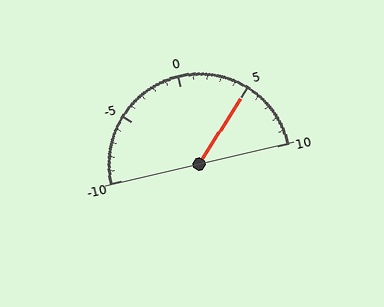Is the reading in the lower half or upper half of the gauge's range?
The reading is in the upper half of the range (-10 to 10).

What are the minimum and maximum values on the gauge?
The gauge ranges from -10 to 10.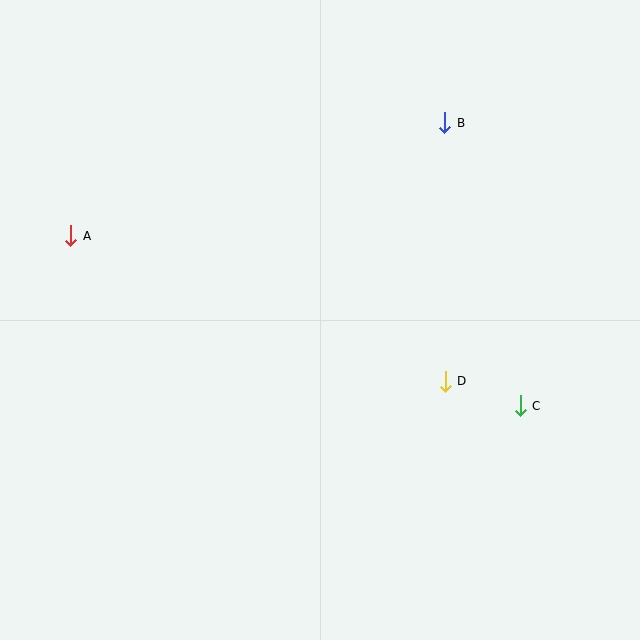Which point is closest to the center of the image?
Point D at (445, 381) is closest to the center.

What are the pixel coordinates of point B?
Point B is at (445, 123).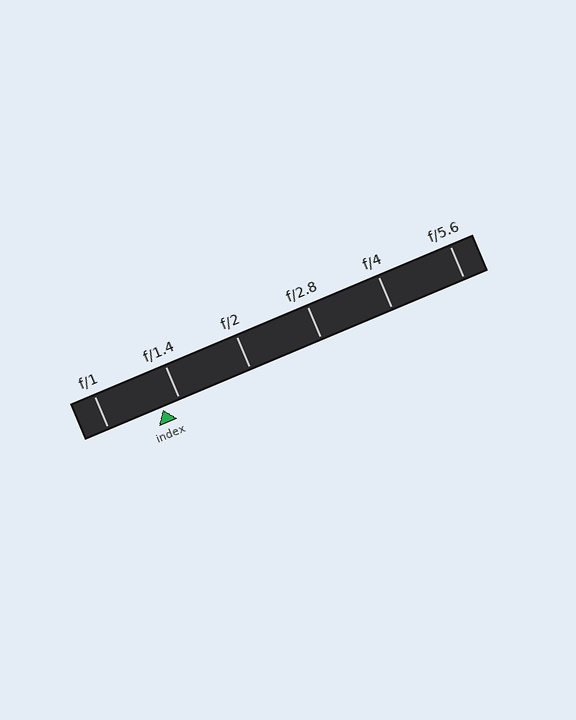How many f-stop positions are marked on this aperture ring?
There are 6 f-stop positions marked.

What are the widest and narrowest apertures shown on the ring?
The widest aperture shown is f/1 and the narrowest is f/5.6.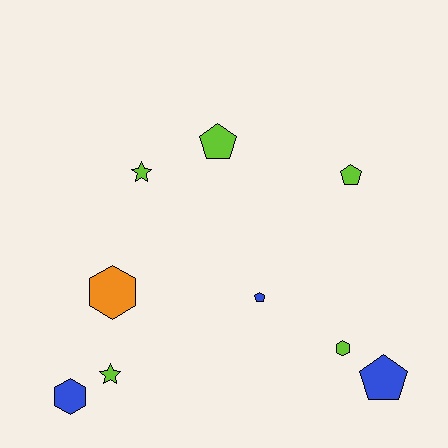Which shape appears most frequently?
Pentagon, with 4 objects.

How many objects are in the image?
There are 9 objects.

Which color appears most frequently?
Lime, with 5 objects.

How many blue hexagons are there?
There is 1 blue hexagon.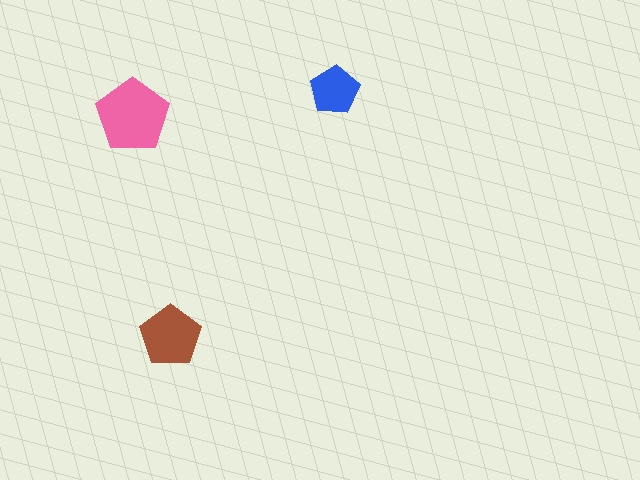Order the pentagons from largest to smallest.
the pink one, the brown one, the blue one.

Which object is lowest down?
The brown pentagon is bottommost.